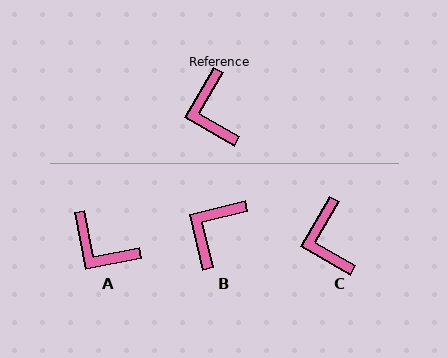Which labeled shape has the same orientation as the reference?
C.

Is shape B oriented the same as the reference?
No, it is off by about 46 degrees.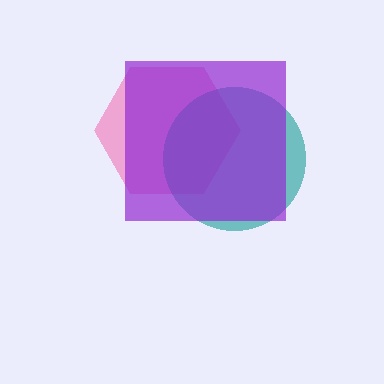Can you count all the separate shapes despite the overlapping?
Yes, there are 3 separate shapes.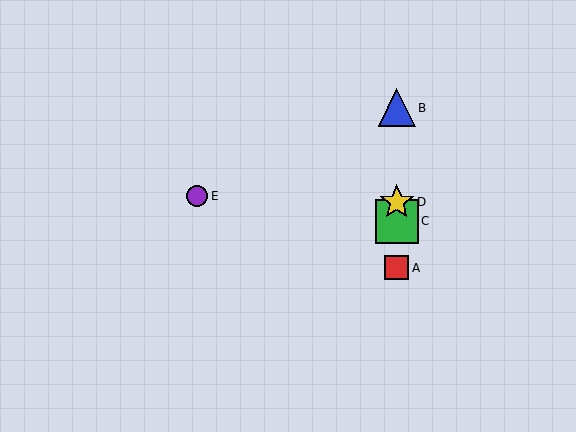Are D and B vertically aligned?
Yes, both are at x≈397.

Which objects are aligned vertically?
Objects A, B, C, D are aligned vertically.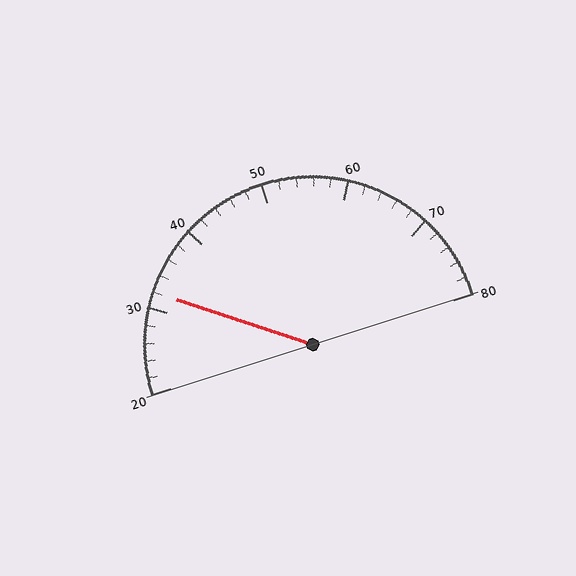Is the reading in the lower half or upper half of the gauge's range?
The reading is in the lower half of the range (20 to 80).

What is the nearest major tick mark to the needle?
The nearest major tick mark is 30.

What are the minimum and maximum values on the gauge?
The gauge ranges from 20 to 80.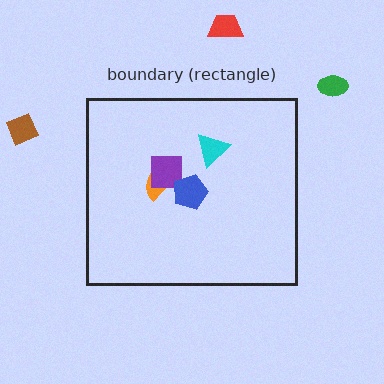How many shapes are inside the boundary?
4 inside, 3 outside.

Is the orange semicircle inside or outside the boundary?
Inside.